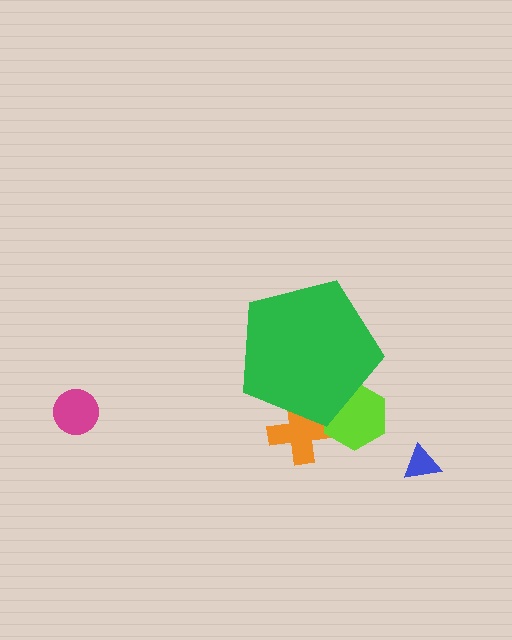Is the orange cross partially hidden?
Yes, the orange cross is partially hidden behind the green pentagon.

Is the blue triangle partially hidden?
No, the blue triangle is fully visible.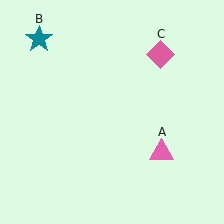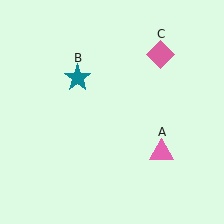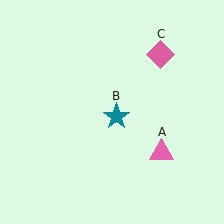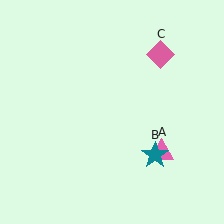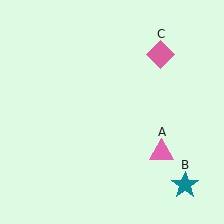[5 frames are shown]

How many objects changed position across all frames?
1 object changed position: teal star (object B).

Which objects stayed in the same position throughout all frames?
Pink triangle (object A) and pink diamond (object C) remained stationary.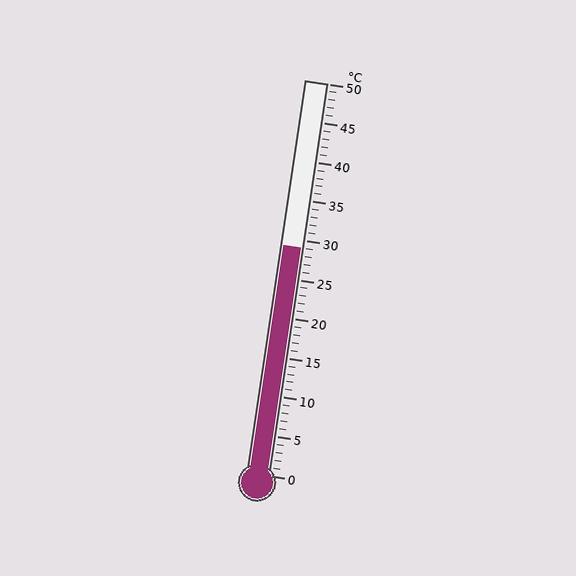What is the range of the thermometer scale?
The thermometer scale ranges from 0°C to 50°C.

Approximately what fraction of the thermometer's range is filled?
The thermometer is filled to approximately 60% of its range.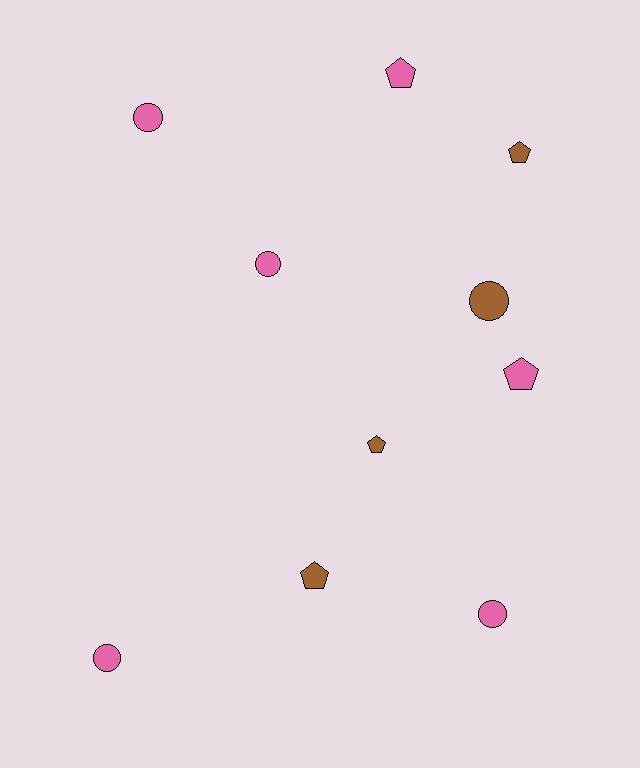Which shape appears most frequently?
Pentagon, with 5 objects.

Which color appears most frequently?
Pink, with 6 objects.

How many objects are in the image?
There are 10 objects.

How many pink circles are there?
There are 4 pink circles.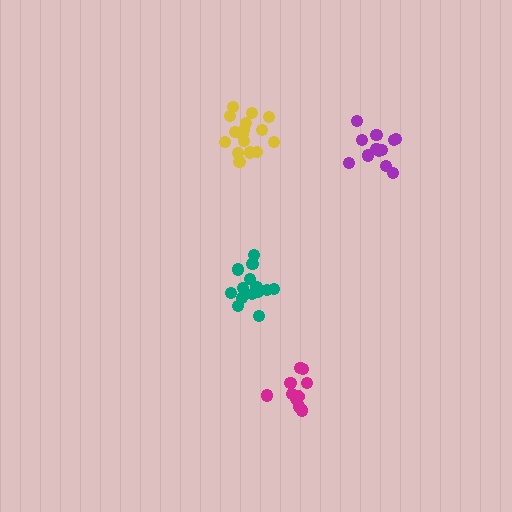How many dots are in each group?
Group 1: 12 dots, Group 2: 16 dots, Group 3: 10 dots, Group 4: 14 dots (52 total).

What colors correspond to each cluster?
The clusters are colored: purple, yellow, magenta, teal.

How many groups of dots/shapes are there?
There are 4 groups.